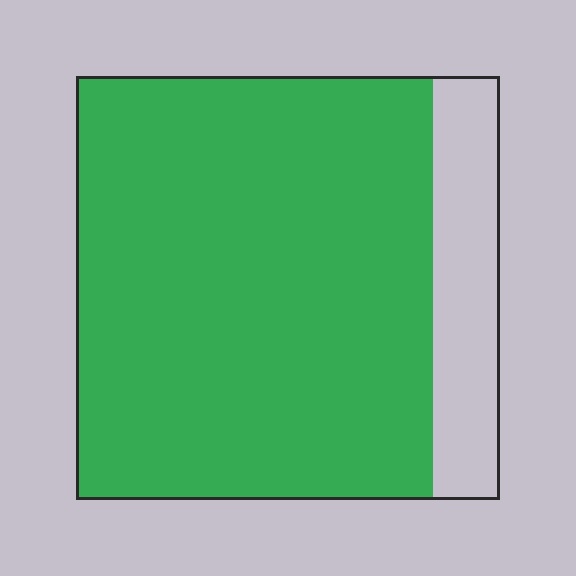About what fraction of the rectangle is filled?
About five sixths (5/6).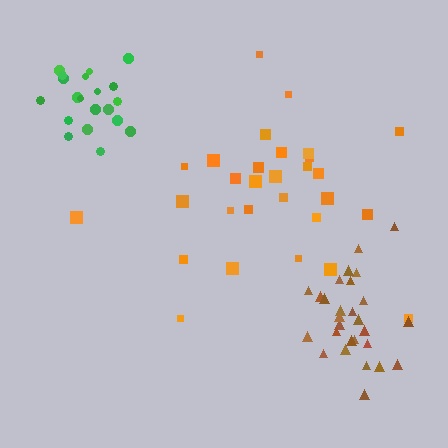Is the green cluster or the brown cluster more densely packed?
Green.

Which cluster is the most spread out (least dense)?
Orange.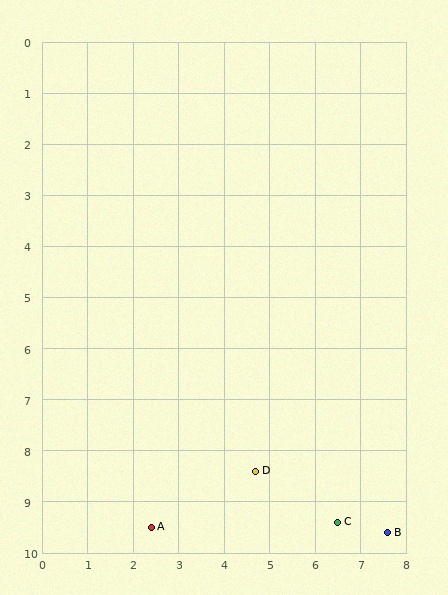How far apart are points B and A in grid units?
Points B and A are about 5.2 grid units apart.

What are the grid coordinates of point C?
Point C is at approximately (6.5, 9.4).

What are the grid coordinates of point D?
Point D is at approximately (4.7, 8.4).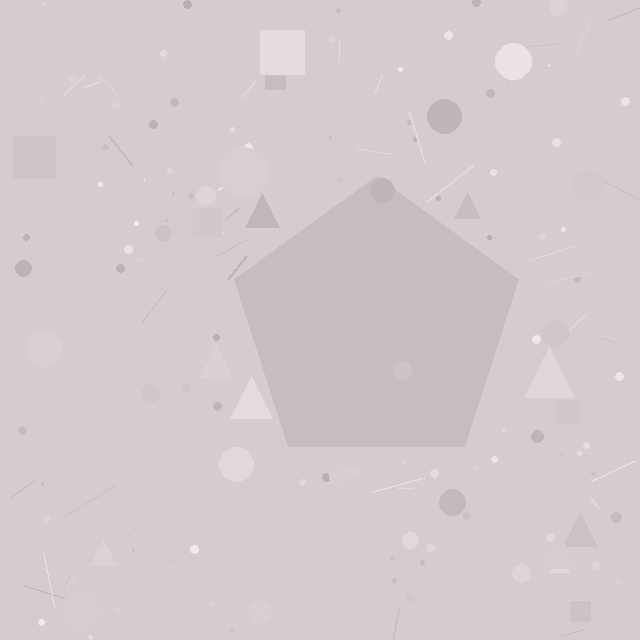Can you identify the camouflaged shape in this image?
The camouflaged shape is a pentagon.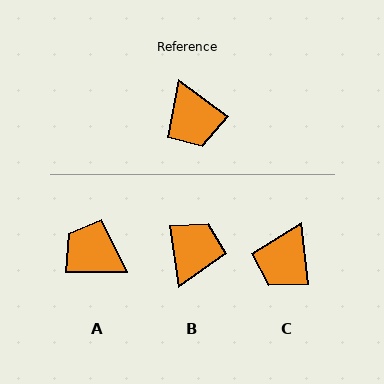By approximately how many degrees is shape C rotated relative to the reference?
Approximately 47 degrees clockwise.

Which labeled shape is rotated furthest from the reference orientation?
A, about 143 degrees away.